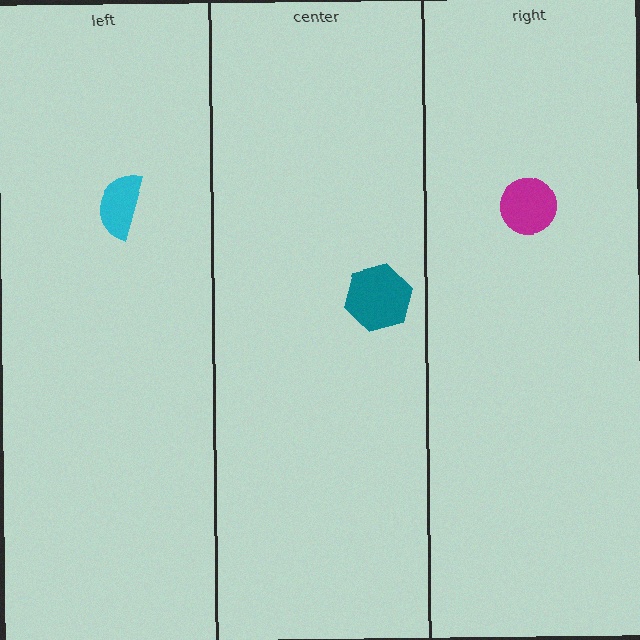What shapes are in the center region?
The teal hexagon.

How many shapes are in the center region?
1.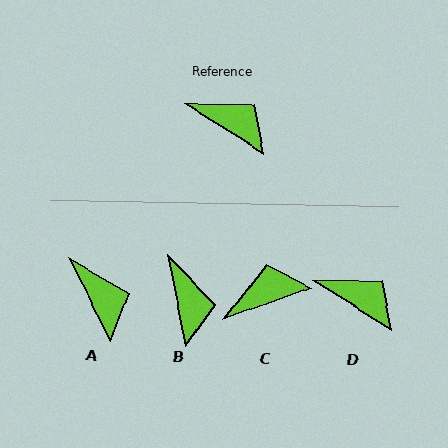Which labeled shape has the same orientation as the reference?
D.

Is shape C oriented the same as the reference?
No, it is off by about 52 degrees.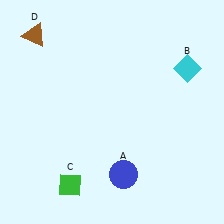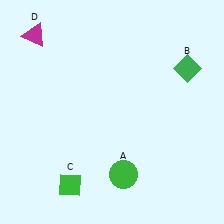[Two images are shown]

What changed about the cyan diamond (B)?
In Image 1, B is cyan. In Image 2, it changed to green.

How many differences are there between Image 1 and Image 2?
There are 3 differences between the two images.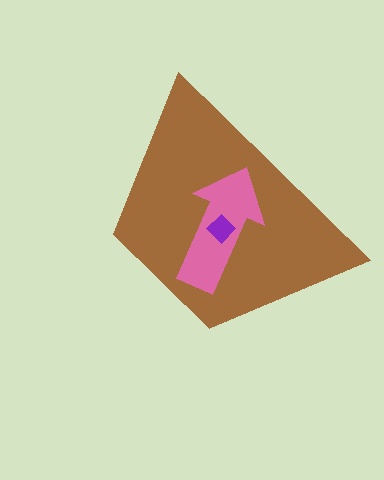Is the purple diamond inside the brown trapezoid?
Yes.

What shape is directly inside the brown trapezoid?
The pink arrow.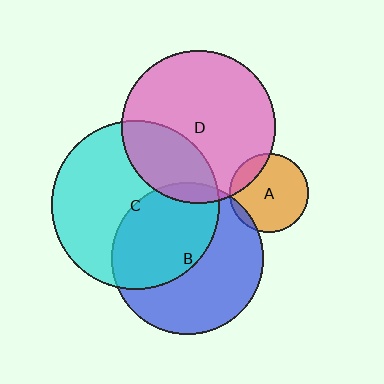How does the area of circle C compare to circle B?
Approximately 1.2 times.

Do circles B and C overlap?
Yes.